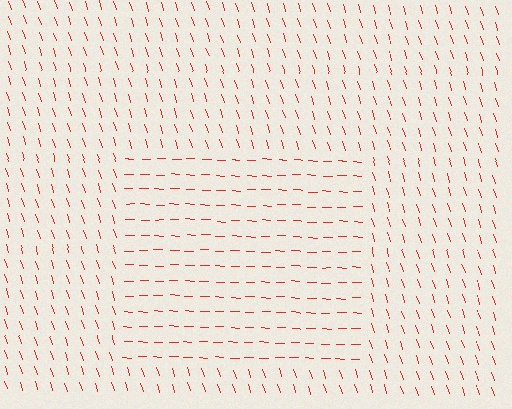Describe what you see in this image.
The image is filled with small red line segments. A rectangle region in the image has lines oriented differently from the surrounding lines, creating a visible texture boundary.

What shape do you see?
I see a rectangle.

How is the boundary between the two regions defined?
The boundary is defined purely by a change in line orientation (approximately 70 degrees difference). All lines are the same color and thickness.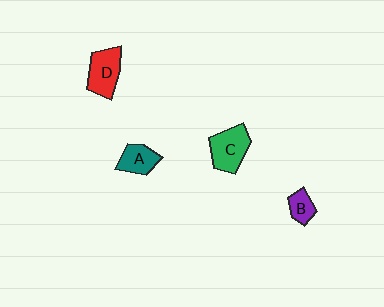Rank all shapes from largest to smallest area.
From largest to smallest: C (green), D (red), A (teal), B (purple).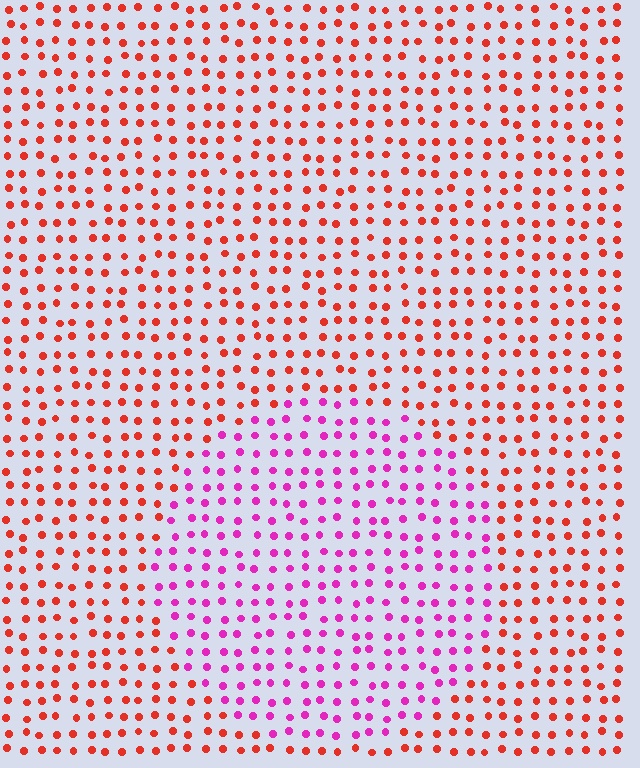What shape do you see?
I see a circle.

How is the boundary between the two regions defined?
The boundary is defined purely by a slight shift in hue (about 51 degrees). Spacing, size, and orientation are identical on both sides.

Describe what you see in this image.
The image is filled with small red elements in a uniform arrangement. A circle-shaped region is visible where the elements are tinted to a slightly different hue, forming a subtle color boundary.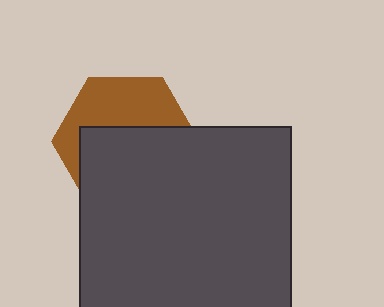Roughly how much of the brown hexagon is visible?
A small part of it is visible (roughly 42%).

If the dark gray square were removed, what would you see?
You would see the complete brown hexagon.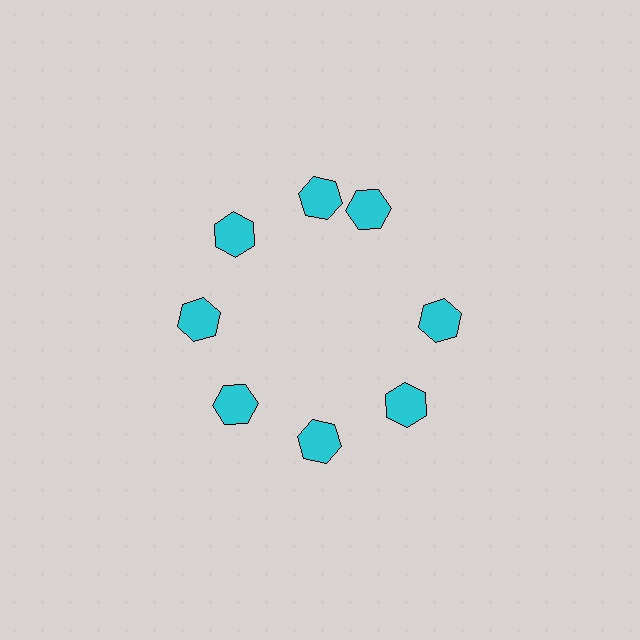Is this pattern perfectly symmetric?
No. The 8 cyan hexagons are arranged in a ring, but one element near the 2 o'clock position is rotated out of alignment along the ring, breaking the 8-fold rotational symmetry.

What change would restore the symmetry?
The symmetry would be restored by rotating it back into even spacing with its neighbors so that all 8 hexagons sit at equal angles and equal distance from the center.